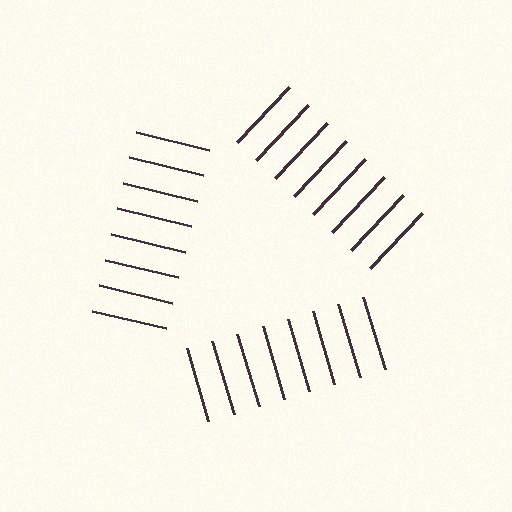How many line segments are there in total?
24 — 8 along each of the 3 edges.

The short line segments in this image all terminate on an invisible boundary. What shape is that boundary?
An illusory triangle — the line segments terminate on its edges but no continuous stroke is drawn.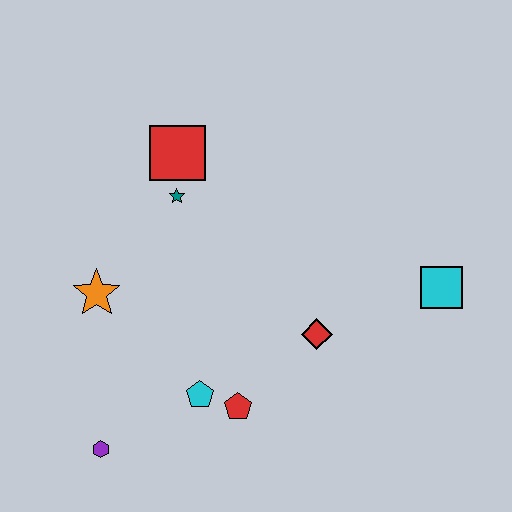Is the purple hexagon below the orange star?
Yes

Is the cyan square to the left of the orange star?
No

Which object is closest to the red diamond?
The red pentagon is closest to the red diamond.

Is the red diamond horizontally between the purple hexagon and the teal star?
No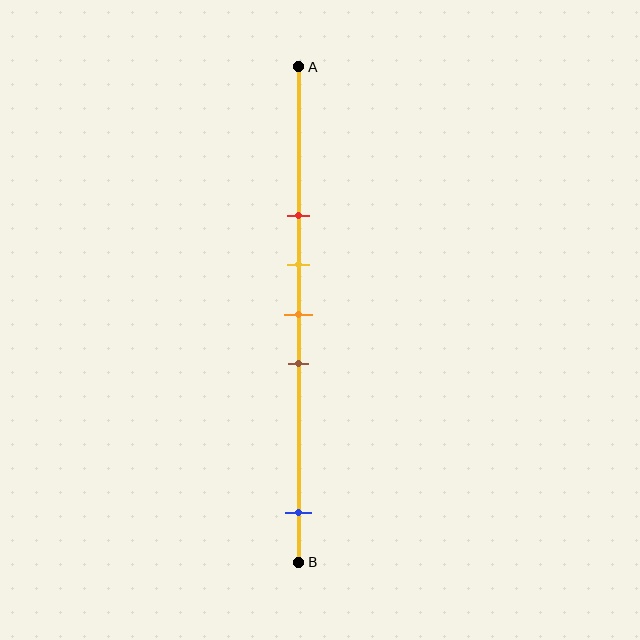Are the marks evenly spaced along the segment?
No, the marks are not evenly spaced.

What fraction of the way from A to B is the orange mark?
The orange mark is approximately 50% (0.5) of the way from A to B.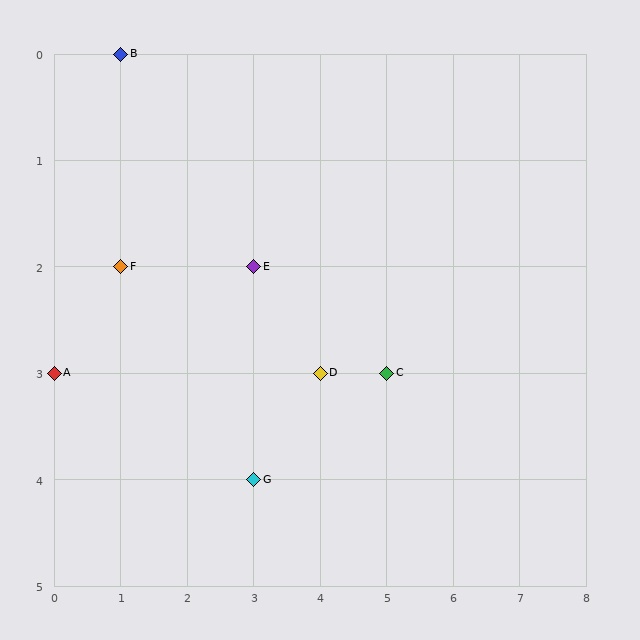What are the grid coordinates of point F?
Point F is at grid coordinates (1, 2).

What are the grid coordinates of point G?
Point G is at grid coordinates (3, 4).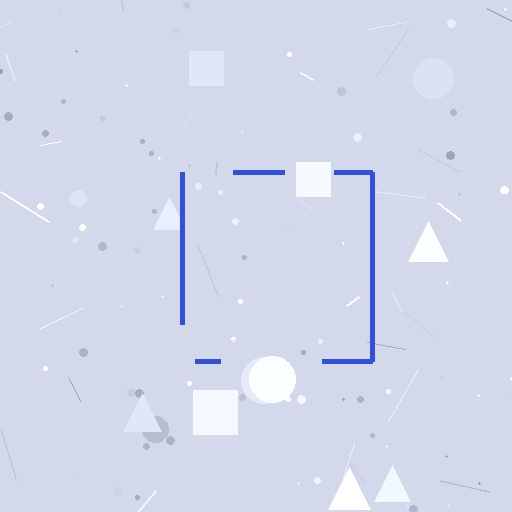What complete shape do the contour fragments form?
The contour fragments form a square.